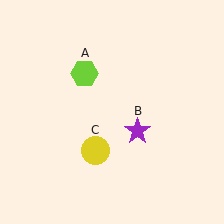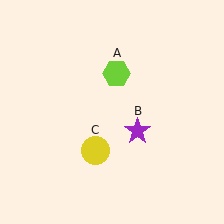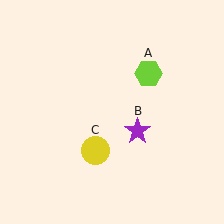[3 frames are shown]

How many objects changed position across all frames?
1 object changed position: lime hexagon (object A).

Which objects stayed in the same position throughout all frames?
Purple star (object B) and yellow circle (object C) remained stationary.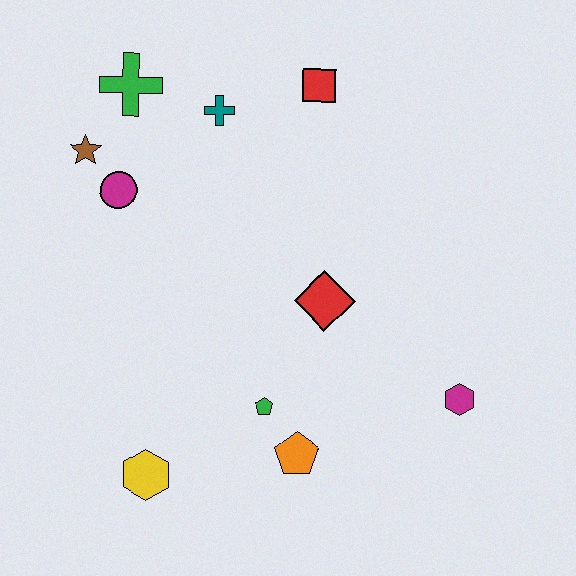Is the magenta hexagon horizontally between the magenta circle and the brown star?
No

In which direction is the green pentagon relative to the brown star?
The green pentagon is below the brown star.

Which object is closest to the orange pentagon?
The green pentagon is closest to the orange pentagon.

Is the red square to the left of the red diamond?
Yes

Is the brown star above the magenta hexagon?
Yes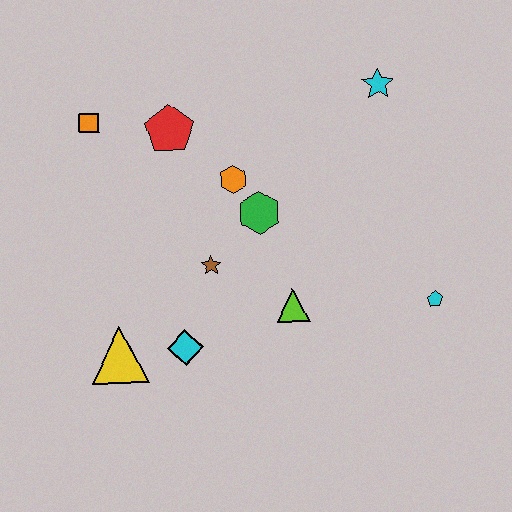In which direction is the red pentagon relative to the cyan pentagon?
The red pentagon is to the left of the cyan pentagon.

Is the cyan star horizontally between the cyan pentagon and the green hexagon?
Yes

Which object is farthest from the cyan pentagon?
The orange square is farthest from the cyan pentagon.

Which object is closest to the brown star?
The green hexagon is closest to the brown star.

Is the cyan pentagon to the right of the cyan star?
Yes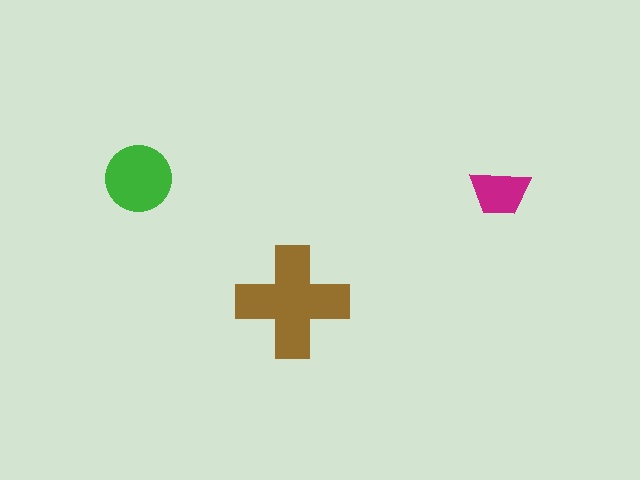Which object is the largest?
The brown cross.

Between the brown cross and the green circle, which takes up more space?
The brown cross.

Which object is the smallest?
The magenta trapezoid.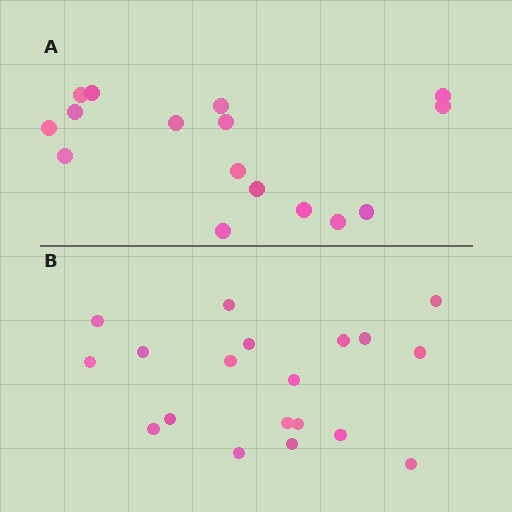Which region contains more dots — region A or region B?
Region B (the bottom region) has more dots.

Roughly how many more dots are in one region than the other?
Region B has just a few more — roughly 2 or 3 more dots than region A.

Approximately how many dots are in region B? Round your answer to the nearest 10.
About 20 dots. (The exact count is 19, which rounds to 20.)